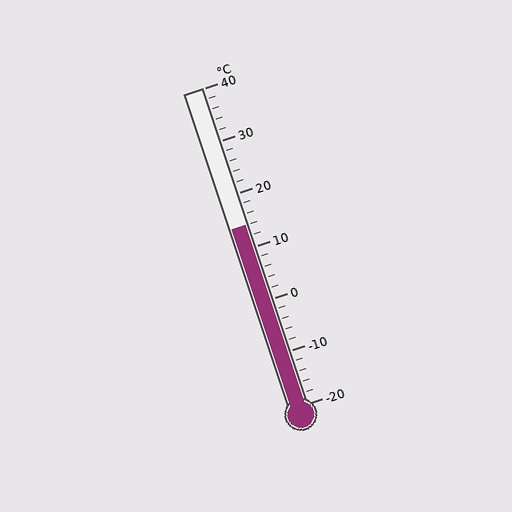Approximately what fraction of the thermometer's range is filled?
The thermometer is filled to approximately 55% of its range.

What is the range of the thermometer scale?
The thermometer scale ranges from -20°C to 40°C.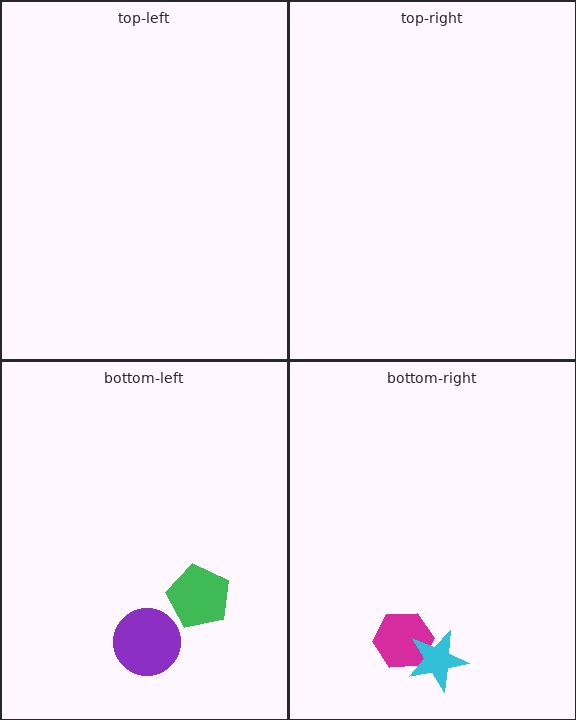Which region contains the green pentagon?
The bottom-left region.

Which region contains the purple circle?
The bottom-left region.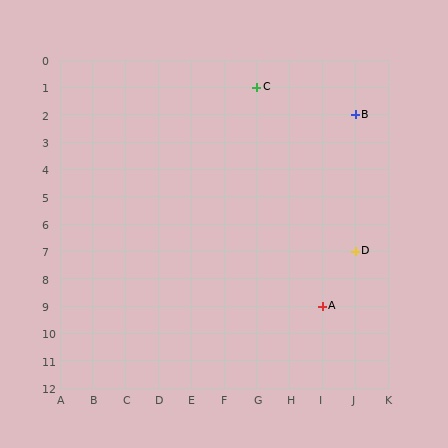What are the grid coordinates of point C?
Point C is at grid coordinates (G, 1).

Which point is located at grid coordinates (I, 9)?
Point A is at (I, 9).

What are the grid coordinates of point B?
Point B is at grid coordinates (J, 2).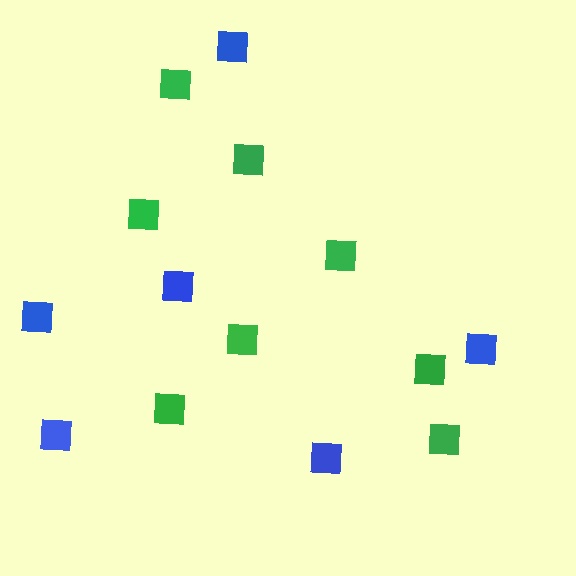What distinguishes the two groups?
There are 2 groups: one group of blue squares (6) and one group of green squares (8).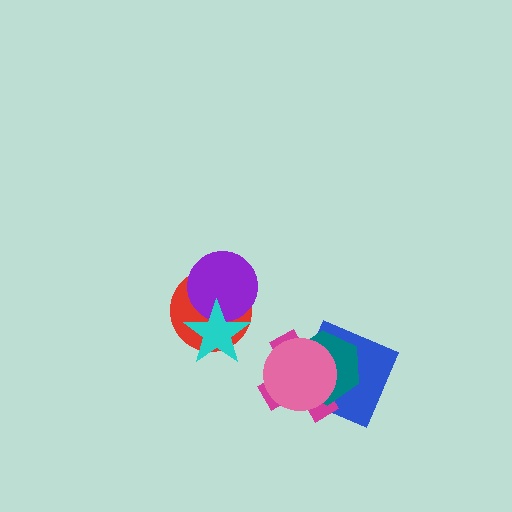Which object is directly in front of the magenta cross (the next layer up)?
The teal hexagon is directly in front of the magenta cross.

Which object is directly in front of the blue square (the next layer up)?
The magenta cross is directly in front of the blue square.